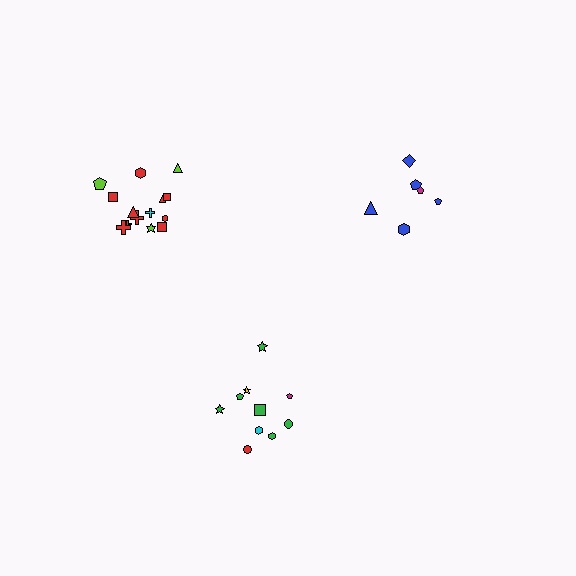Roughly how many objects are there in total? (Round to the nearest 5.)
Roughly 30 objects in total.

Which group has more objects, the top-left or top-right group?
The top-left group.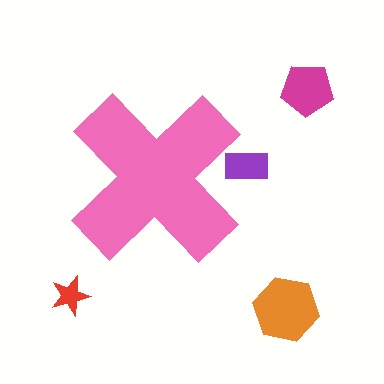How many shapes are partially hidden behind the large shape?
1 shape is partially hidden.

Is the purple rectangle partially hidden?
Yes, the purple rectangle is partially hidden behind the pink cross.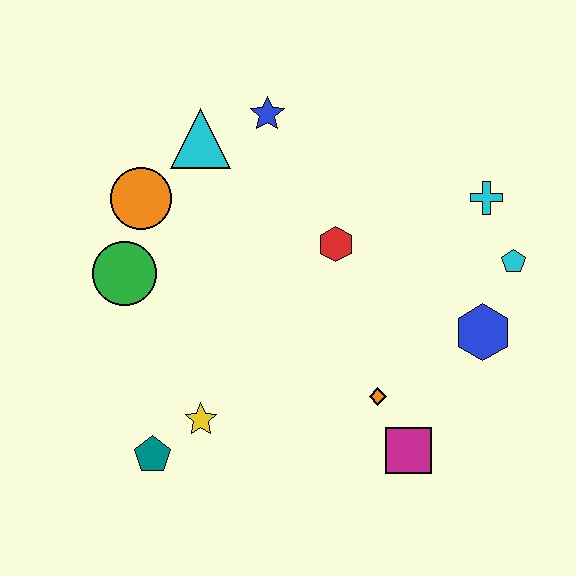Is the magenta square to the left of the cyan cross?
Yes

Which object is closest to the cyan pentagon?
The cyan cross is closest to the cyan pentagon.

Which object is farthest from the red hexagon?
The teal pentagon is farthest from the red hexagon.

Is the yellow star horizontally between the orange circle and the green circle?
No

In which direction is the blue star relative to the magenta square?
The blue star is above the magenta square.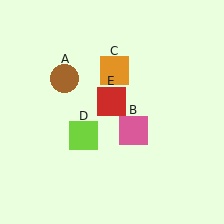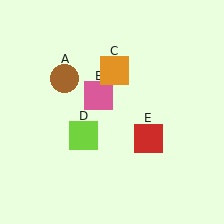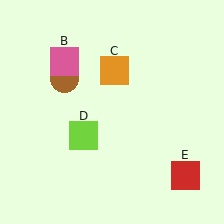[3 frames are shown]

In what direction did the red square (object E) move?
The red square (object E) moved down and to the right.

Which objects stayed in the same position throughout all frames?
Brown circle (object A) and orange square (object C) and lime square (object D) remained stationary.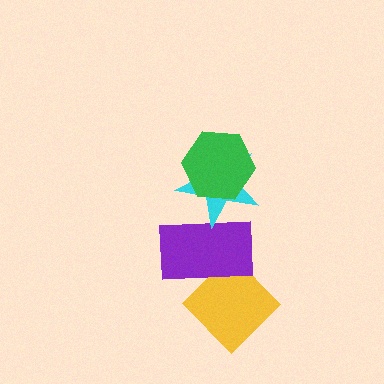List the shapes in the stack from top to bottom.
From top to bottom: the green hexagon, the cyan star, the purple rectangle, the yellow diamond.